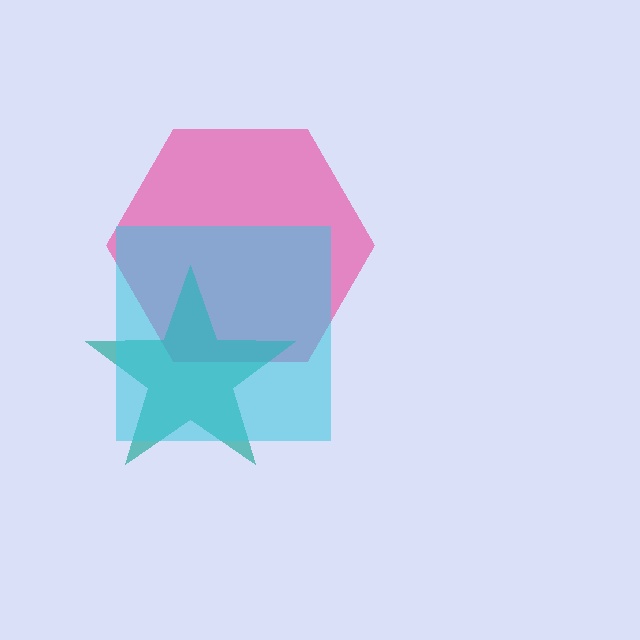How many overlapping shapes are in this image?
There are 3 overlapping shapes in the image.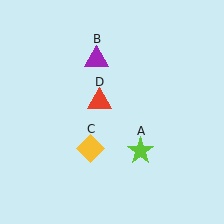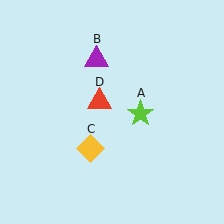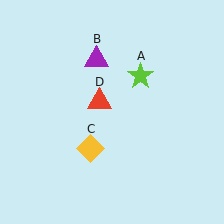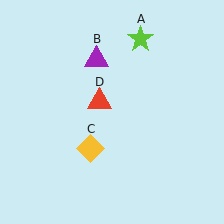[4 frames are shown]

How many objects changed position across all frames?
1 object changed position: lime star (object A).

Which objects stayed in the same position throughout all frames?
Purple triangle (object B) and yellow diamond (object C) and red triangle (object D) remained stationary.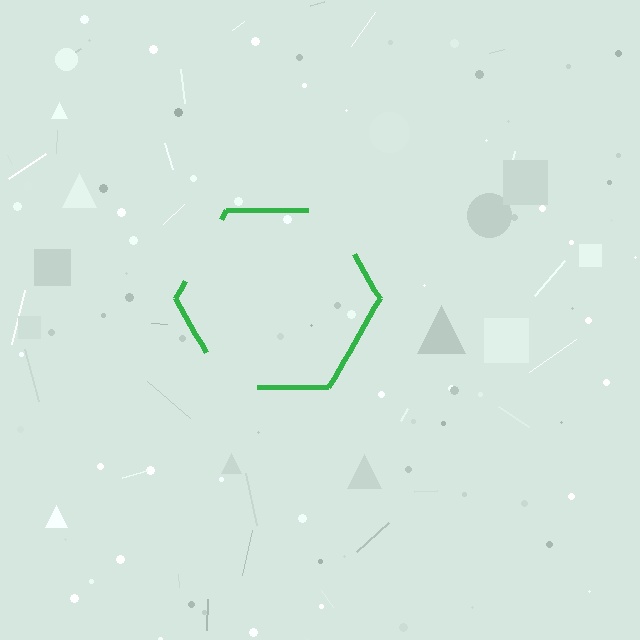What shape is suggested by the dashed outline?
The dashed outline suggests a hexagon.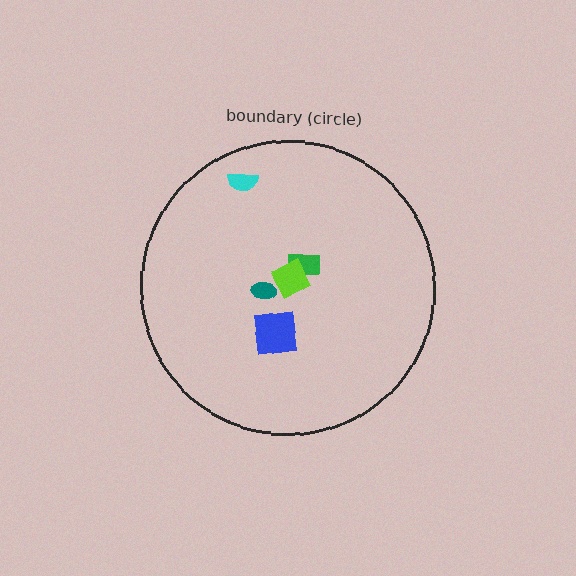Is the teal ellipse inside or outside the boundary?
Inside.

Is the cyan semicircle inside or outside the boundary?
Inside.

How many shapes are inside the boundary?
5 inside, 0 outside.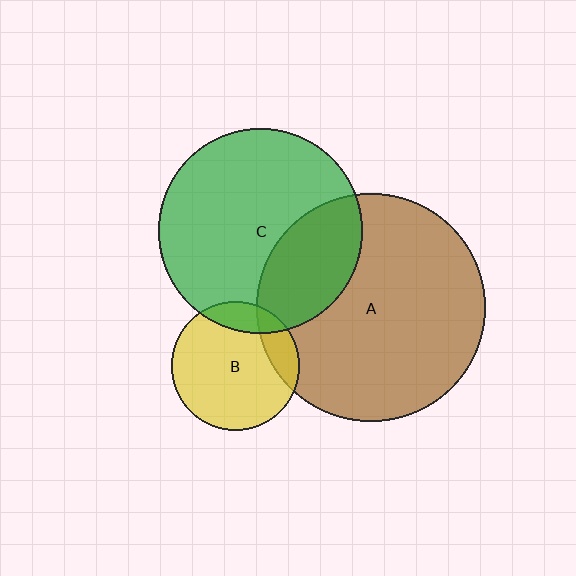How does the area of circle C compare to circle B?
Approximately 2.5 times.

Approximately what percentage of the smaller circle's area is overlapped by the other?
Approximately 15%.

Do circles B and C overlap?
Yes.